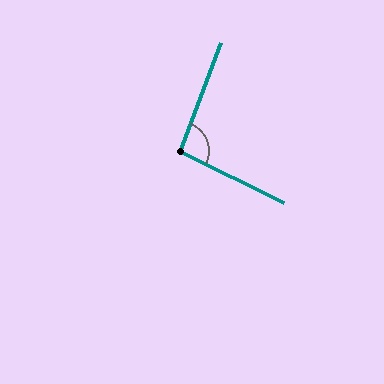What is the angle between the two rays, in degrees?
Approximately 96 degrees.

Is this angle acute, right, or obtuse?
It is obtuse.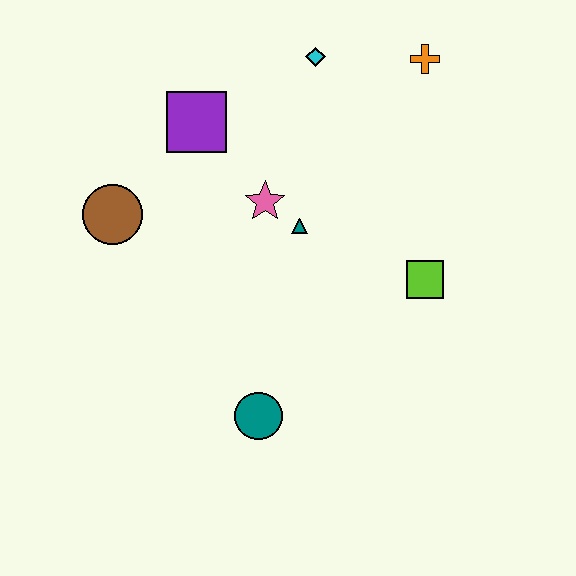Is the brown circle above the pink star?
No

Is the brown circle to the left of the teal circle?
Yes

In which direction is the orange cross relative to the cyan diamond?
The orange cross is to the right of the cyan diamond.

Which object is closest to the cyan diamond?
The orange cross is closest to the cyan diamond.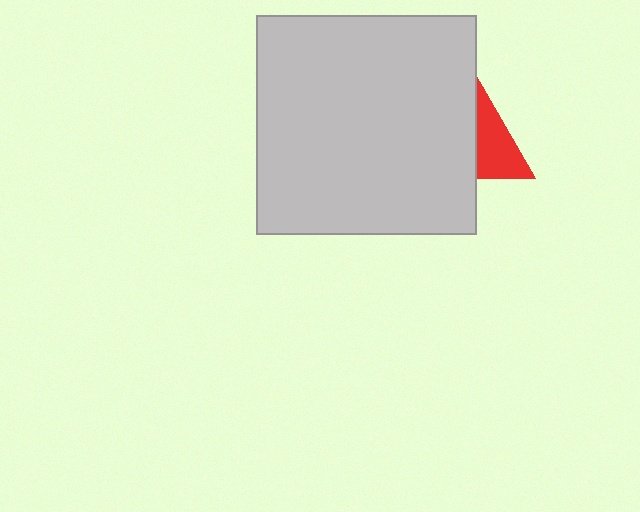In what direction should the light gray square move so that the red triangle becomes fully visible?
The light gray square should move left. That is the shortest direction to clear the overlap and leave the red triangle fully visible.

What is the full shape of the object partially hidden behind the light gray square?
The partially hidden object is a red triangle.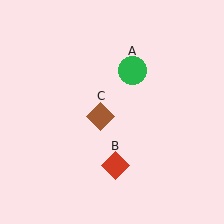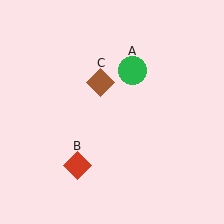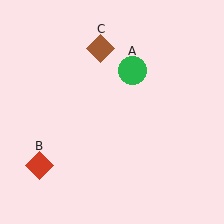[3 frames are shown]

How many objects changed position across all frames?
2 objects changed position: red diamond (object B), brown diamond (object C).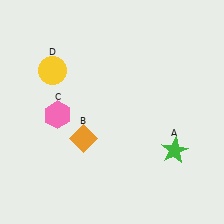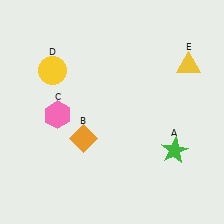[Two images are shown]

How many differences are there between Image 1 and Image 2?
There is 1 difference between the two images.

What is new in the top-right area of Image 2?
A yellow triangle (E) was added in the top-right area of Image 2.